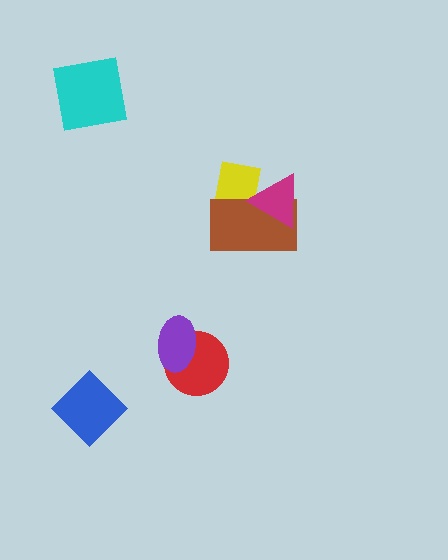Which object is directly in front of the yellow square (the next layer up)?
The brown rectangle is directly in front of the yellow square.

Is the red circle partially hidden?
Yes, it is partially covered by another shape.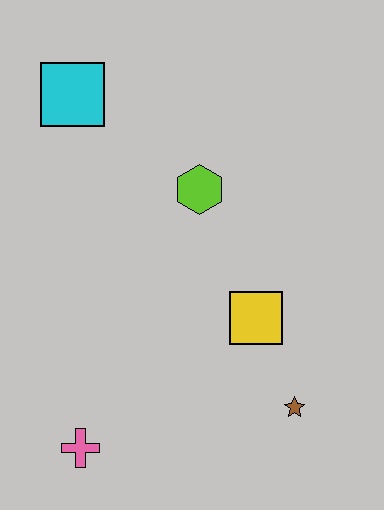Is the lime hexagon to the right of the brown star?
No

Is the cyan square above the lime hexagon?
Yes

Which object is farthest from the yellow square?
The cyan square is farthest from the yellow square.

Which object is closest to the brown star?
The yellow square is closest to the brown star.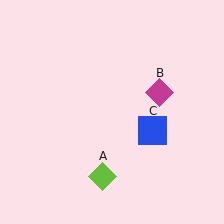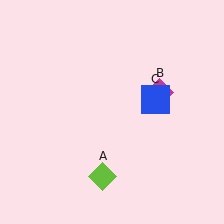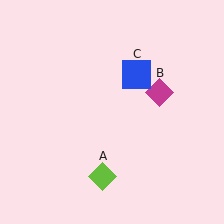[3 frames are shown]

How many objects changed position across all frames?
1 object changed position: blue square (object C).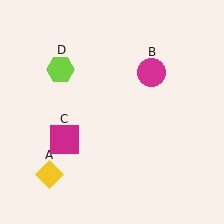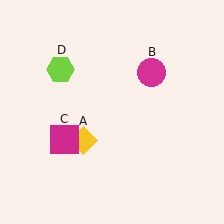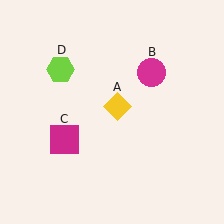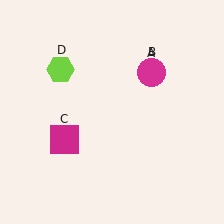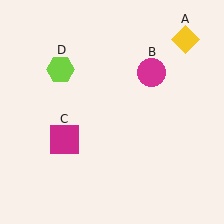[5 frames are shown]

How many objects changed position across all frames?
1 object changed position: yellow diamond (object A).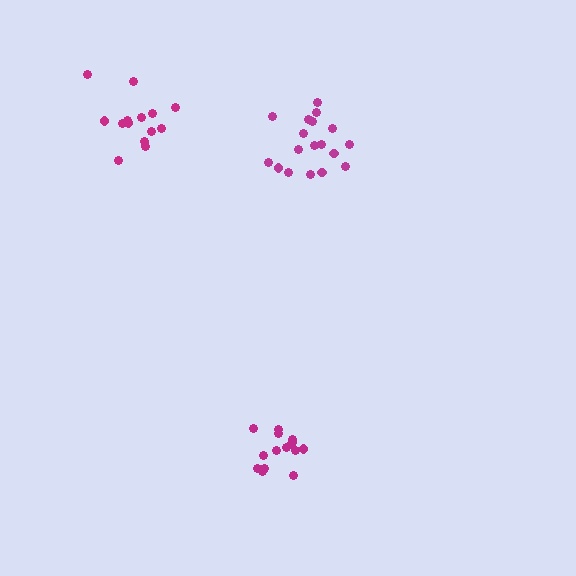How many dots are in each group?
Group 1: 18 dots, Group 2: 14 dots, Group 3: 15 dots (47 total).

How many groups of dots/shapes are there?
There are 3 groups.